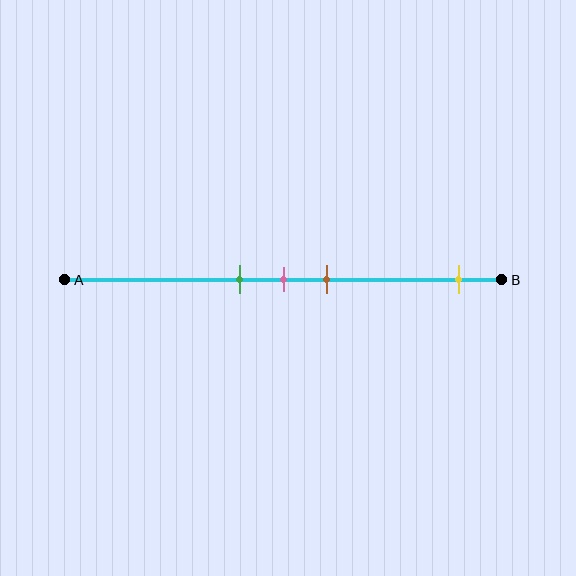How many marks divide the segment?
There are 4 marks dividing the segment.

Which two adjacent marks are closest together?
The green and pink marks are the closest adjacent pair.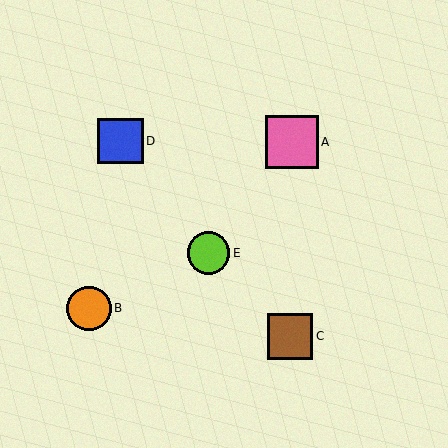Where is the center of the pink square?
The center of the pink square is at (292, 142).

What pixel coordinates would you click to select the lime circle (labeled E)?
Click at (209, 253) to select the lime circle E.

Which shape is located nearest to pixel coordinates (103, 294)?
The orange circle (labeled B) at (89, 308) is nearest to that location.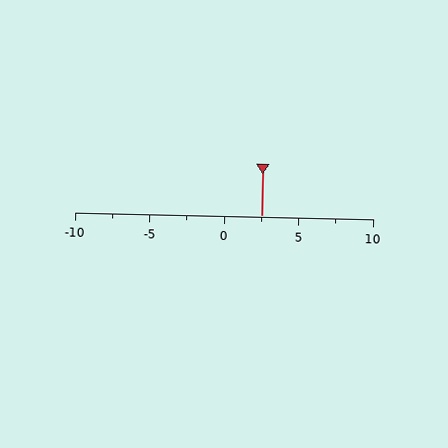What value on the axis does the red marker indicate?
The marker indicates approximately 2.5.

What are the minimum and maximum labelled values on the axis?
The axis runs from -10 to 10.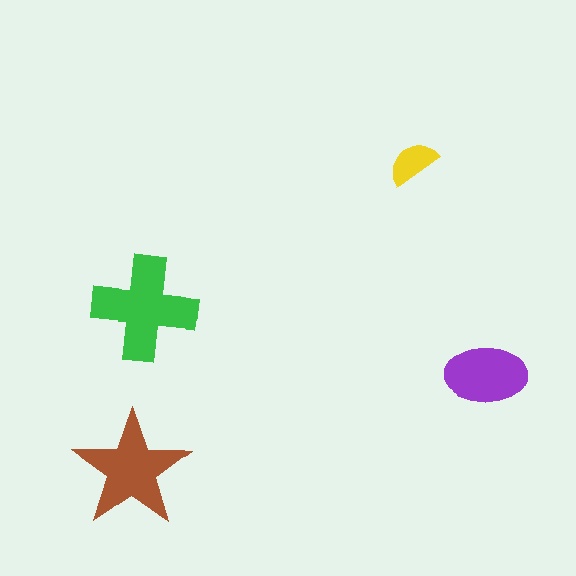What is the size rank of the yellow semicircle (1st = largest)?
4th.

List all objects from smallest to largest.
The yellow semicircle, the purple ellipse, the brown star, the green cross.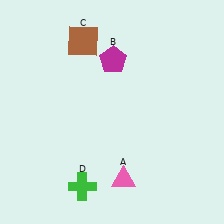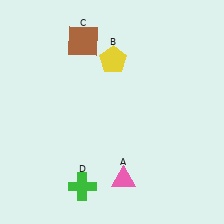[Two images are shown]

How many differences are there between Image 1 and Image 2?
There is 1 difference between the two images.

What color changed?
The pentagon (B) changed from magenta in Image 1 to yellow in Image 2.